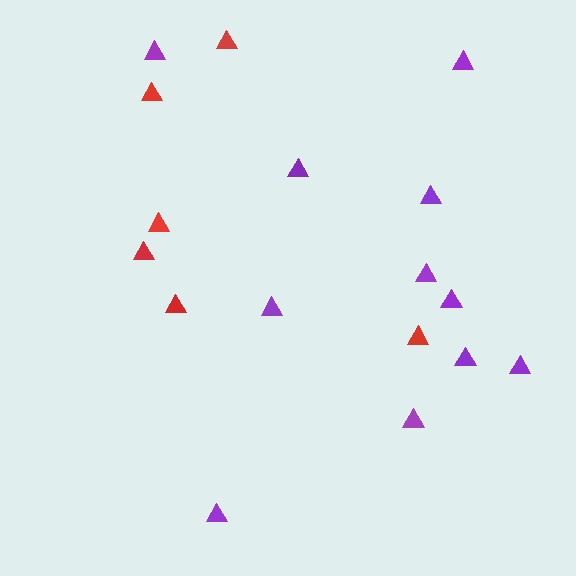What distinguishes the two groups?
There are 2 groups: one group of purple triangles (11) and one group of red triangles (6).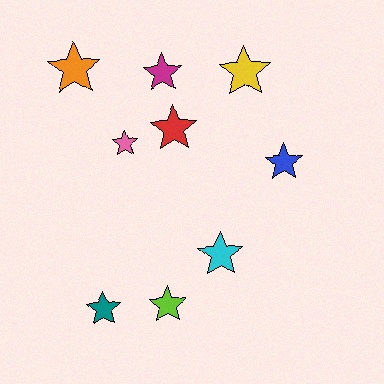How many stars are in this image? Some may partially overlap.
There are 9 stars.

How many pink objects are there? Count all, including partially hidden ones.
There is 1 pink object.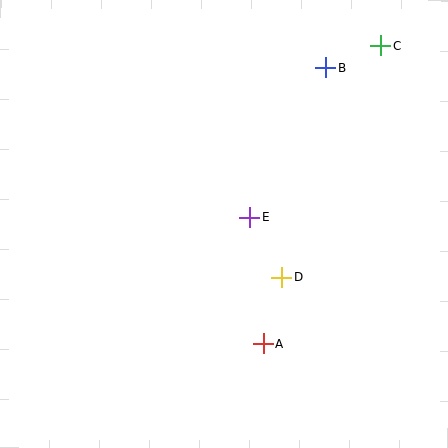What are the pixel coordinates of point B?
Point B is at (326, 68).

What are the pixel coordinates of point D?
Point D is at (281, 277).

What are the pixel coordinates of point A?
Point A is at (263, 344).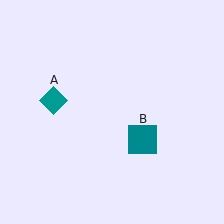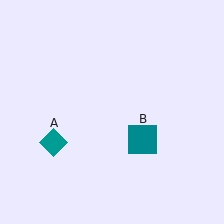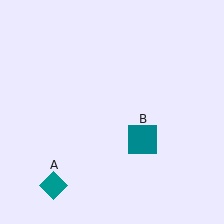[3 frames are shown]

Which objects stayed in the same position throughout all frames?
Teal square (object B) remained stationary.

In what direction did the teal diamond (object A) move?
The teal diamond (object A) moved down.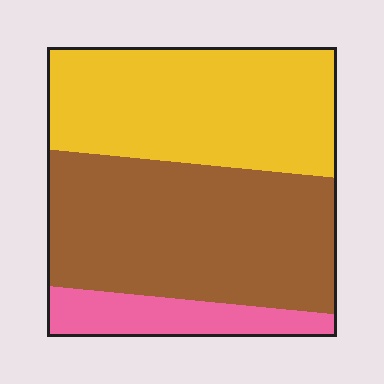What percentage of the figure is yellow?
Yellow takes up about two fifths (2/5) of the figure.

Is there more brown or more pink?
Brown.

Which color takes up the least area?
Pink, at roughly 15%.